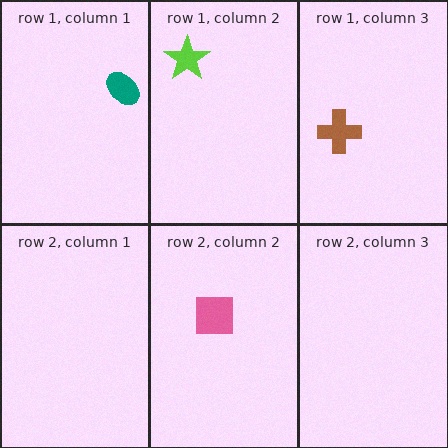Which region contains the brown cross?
The row 1, column 3 region.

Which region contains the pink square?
The row 2, column 2 region.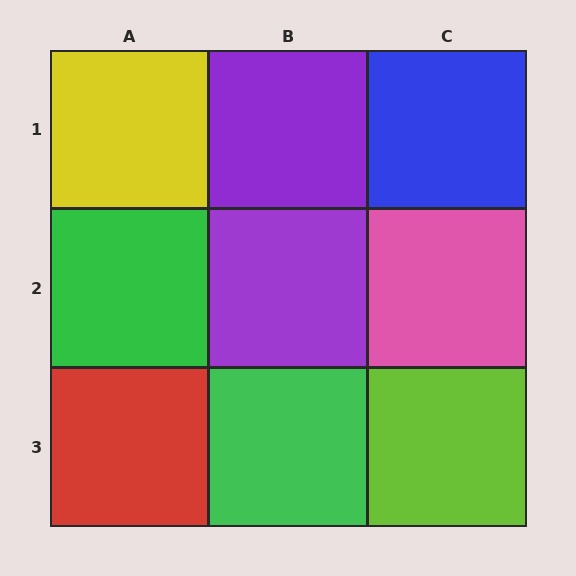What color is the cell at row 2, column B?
Purple.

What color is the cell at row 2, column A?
Green.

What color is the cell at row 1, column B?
Purple.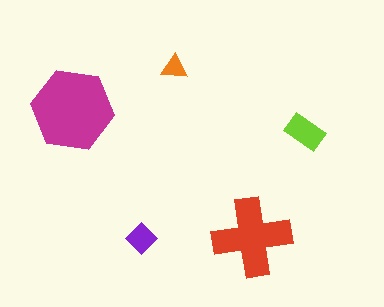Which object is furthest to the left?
The magenta hexagon is leftmost.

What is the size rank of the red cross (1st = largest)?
2nd.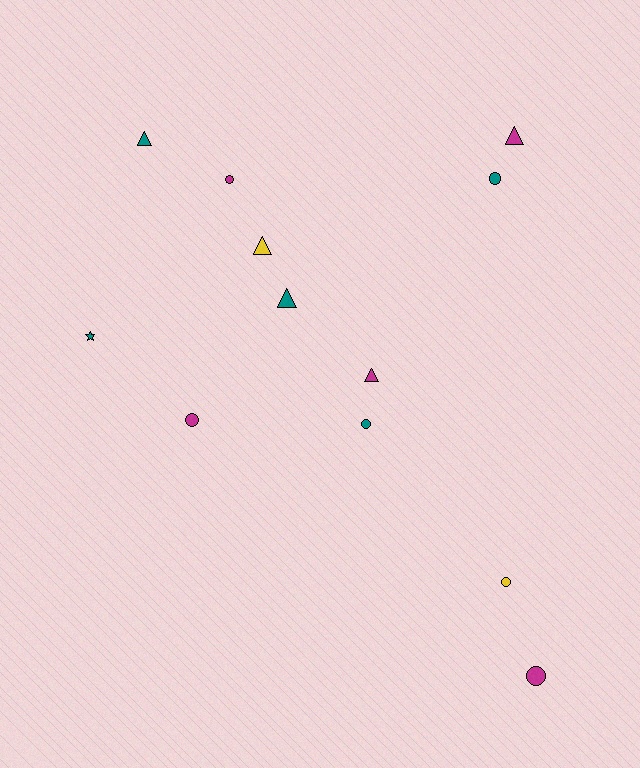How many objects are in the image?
There are 12 objects.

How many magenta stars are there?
There are no magenta stars.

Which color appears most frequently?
Teal, with 5 objects.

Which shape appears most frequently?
Circle, with 6 objects.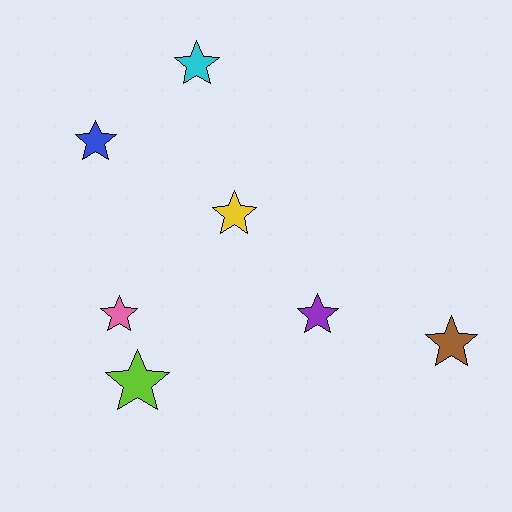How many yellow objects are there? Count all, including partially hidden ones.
There is 1 yellow object.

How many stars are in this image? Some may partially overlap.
There are 7 stars.